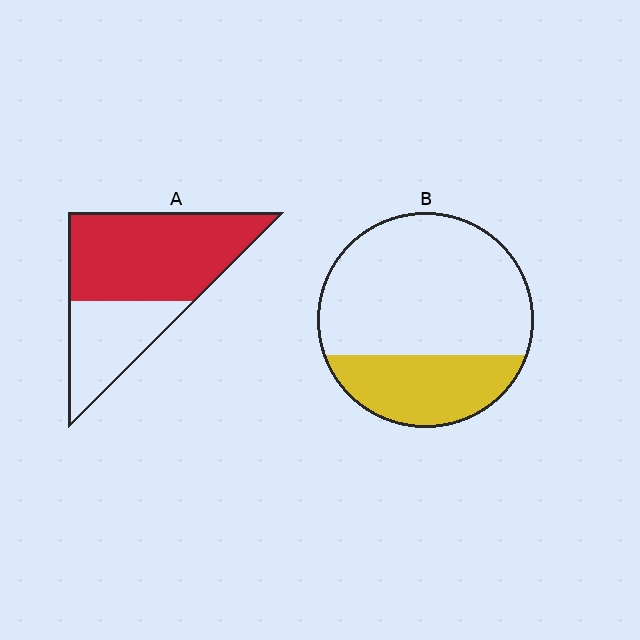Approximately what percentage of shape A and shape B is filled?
A is approximately 65% and B is approximately 30%.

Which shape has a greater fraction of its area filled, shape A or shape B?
Shape A.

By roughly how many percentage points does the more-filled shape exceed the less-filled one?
By roughly 35 percentage points (A over B).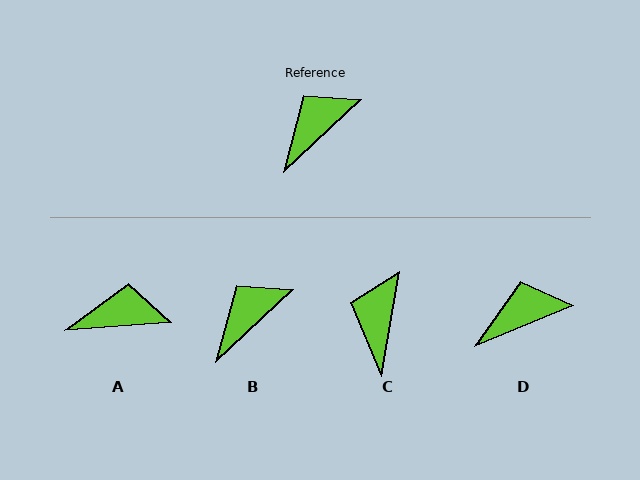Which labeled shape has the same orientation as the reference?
B.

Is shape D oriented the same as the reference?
No, it is off by about 21 degrees.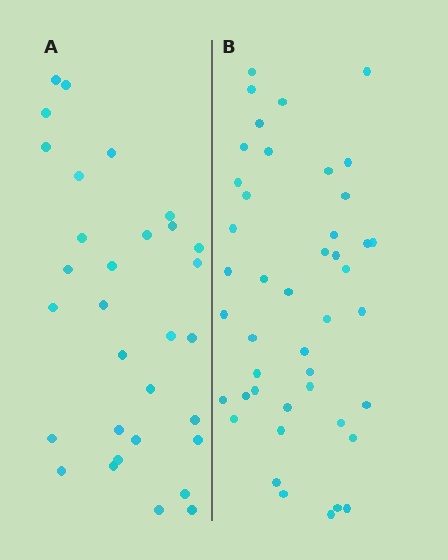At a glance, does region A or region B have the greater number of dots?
Region B (the right region) has more dots.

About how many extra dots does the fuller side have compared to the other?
Region B has approximately 15 more dots than region A.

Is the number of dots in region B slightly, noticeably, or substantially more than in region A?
Region B has noticeably more, but not dramatically so. The ratio is roughly 1.4 to 1.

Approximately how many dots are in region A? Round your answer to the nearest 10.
About 30 dots. (The exact count is 31, which rounds to 30.)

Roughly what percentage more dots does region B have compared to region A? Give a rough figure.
About 40% more.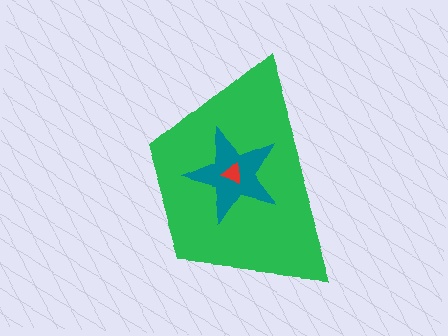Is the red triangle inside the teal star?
Yes.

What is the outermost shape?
The green trapezoid.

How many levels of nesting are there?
3.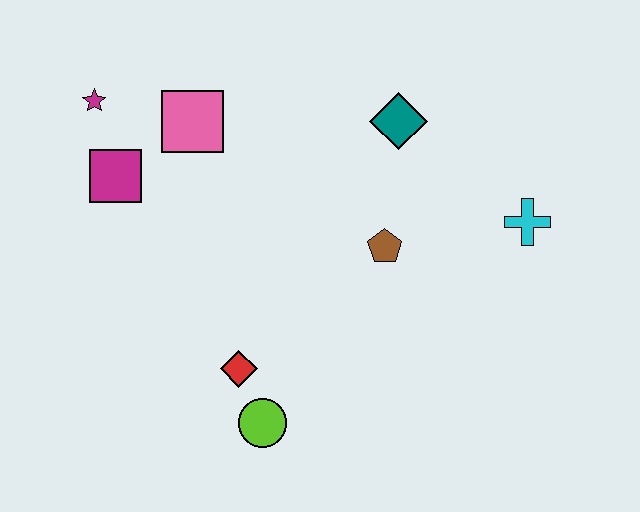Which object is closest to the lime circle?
The red diamond is closest to the lime circle.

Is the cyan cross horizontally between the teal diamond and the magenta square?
No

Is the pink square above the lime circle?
Yes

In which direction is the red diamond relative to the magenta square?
The red diamond is below the magenta square.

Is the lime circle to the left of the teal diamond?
Yes